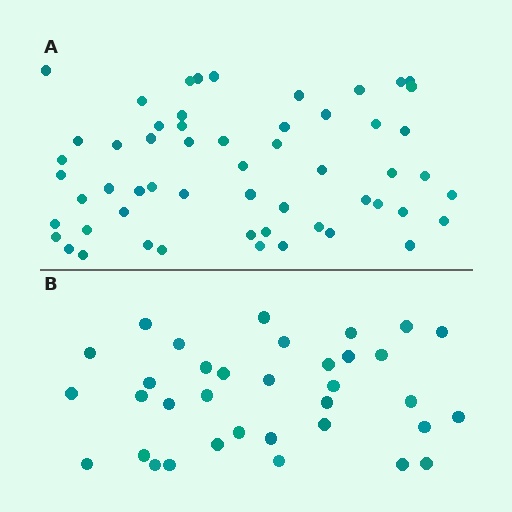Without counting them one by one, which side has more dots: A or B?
Region A (the top region) has more dots.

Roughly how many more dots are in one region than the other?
Region A has approximately 20 more dots than region B.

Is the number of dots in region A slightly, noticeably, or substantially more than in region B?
Region A has substantially more. The ratio is roughly 1.6 to 1.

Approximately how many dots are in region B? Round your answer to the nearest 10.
About 40 dots. (The exact count is 35, which rounds to 40.)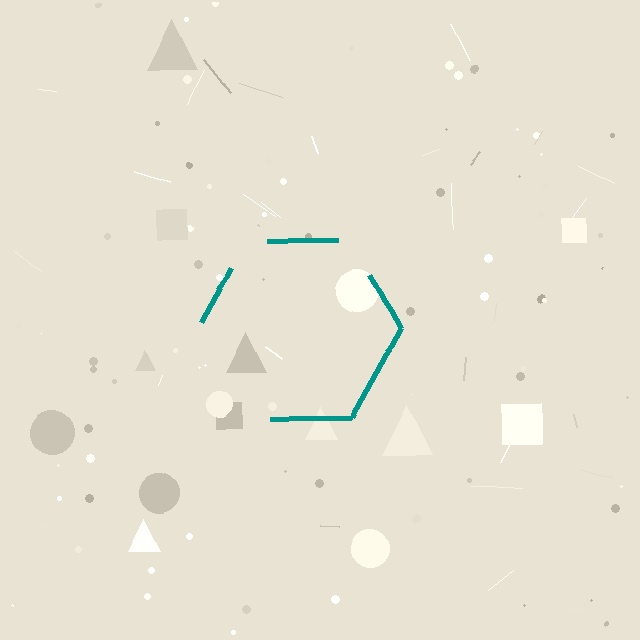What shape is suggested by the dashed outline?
The dashed outline suggests a hexagon.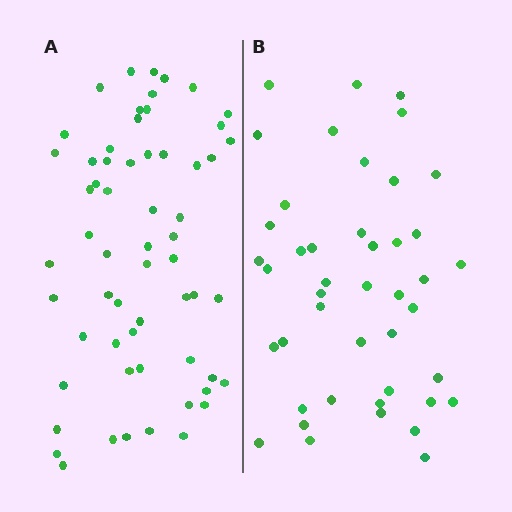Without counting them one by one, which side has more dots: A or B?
Region A (the left region) has more dots.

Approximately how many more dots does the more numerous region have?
Region A has approximately 15 more dots than region B.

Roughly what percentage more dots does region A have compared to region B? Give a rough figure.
About 35% more.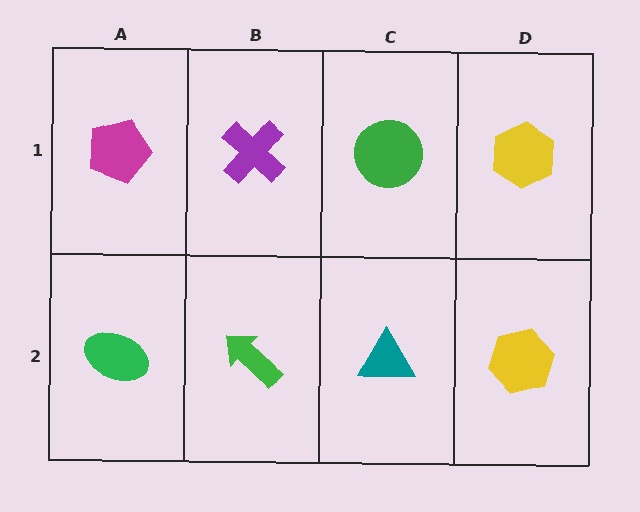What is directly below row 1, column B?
A green arrow.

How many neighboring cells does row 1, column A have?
2.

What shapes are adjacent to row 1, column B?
A green arrow (row 2, column B), a magenta pentagon (row 1, column A), a green circle (row 1, column C).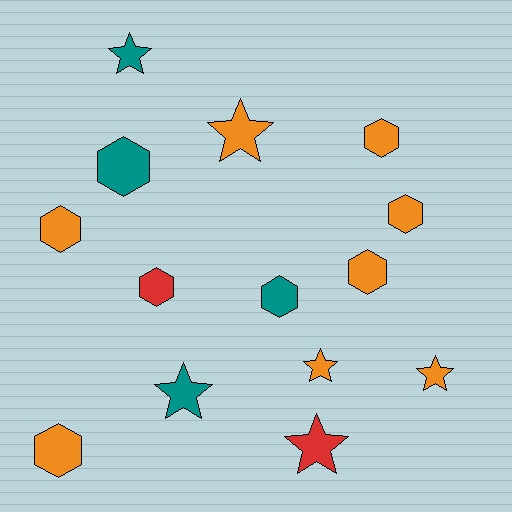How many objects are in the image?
There are 14 objects.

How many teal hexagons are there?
There are 2 teal hexagons.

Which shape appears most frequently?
Hexagon, with 8 objects.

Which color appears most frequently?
Orange, with 8 objects.